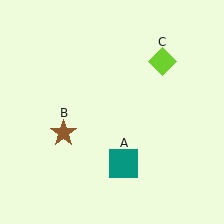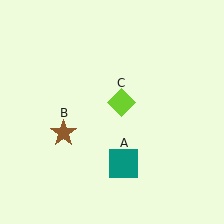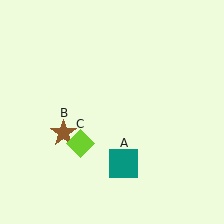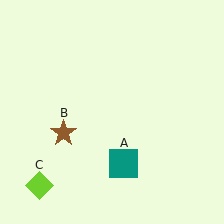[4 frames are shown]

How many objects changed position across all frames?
1 object changed position: lime diamond (object C).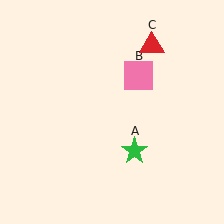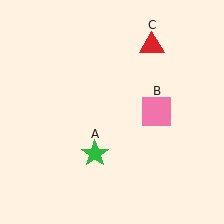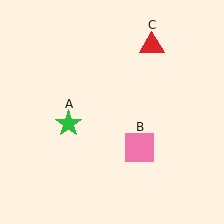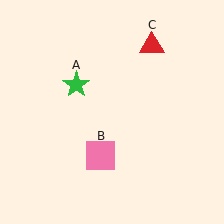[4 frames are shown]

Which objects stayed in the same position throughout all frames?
Red triangle (object C) remained stationary.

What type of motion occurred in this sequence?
The green star (object A), pink square (object B) rotated clockwise around the center of the scene.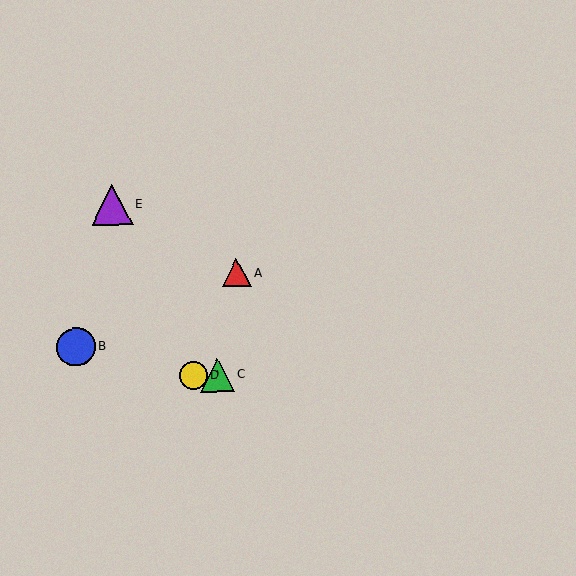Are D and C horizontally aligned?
Yes, both are at y≈375.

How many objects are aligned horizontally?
2 objects (C, D) are aligned horizontally.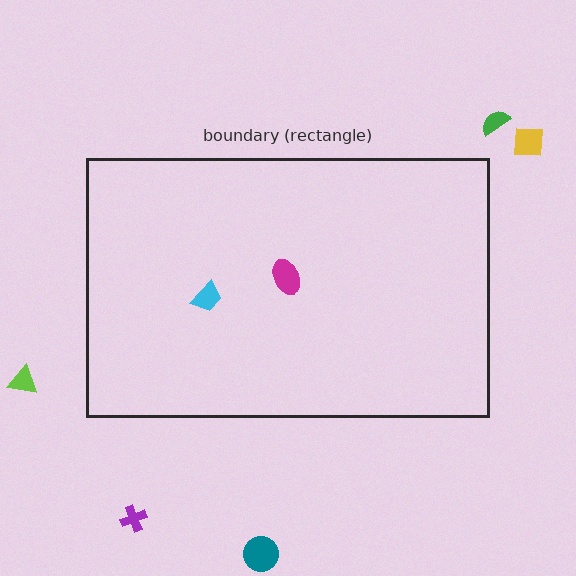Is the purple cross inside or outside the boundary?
Outside.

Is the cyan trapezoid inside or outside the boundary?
Inside.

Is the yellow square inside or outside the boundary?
Outside.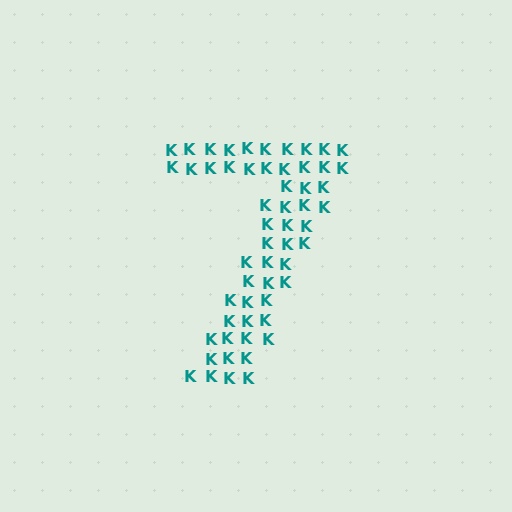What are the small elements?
The small elements are letter K's.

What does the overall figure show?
The overall figure shows the digit 7.